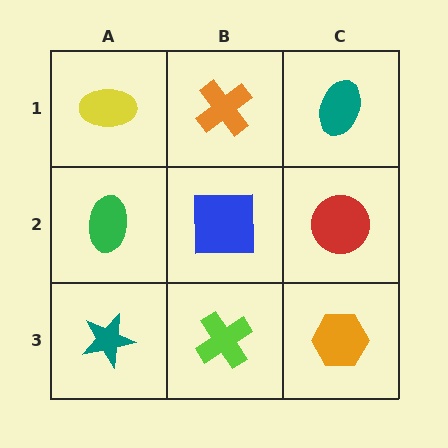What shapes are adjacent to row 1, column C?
A red circle (row 2, column C), an orange cross (row 1, column B).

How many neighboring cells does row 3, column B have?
3.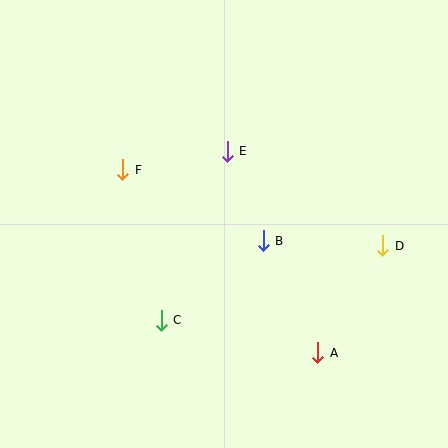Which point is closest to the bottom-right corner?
Point A is closest to the bottom-right corner.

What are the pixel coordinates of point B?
Point B is at (263, 241).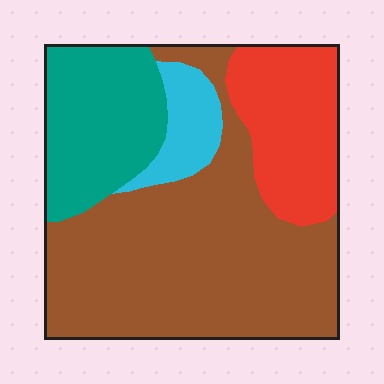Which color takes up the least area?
Cyan, at roughly 5%.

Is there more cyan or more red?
Red.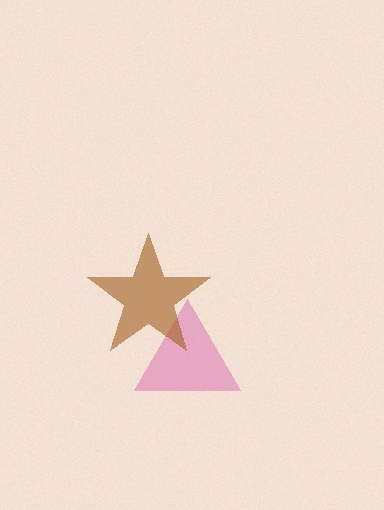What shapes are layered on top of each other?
The layered shapes are: a pink triangle, a brown star.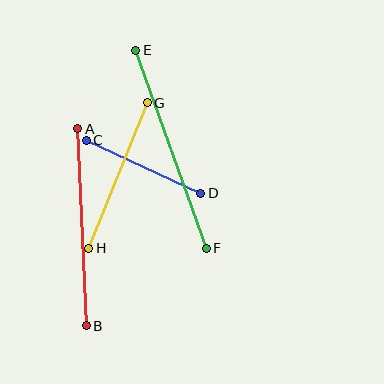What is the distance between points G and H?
The distance is approximately 157 pixels.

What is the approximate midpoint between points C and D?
The midpoint is at approximately (143, 167) pixels.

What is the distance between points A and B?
The distance is approximately 197 pixels.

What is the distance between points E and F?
The distance is approximately 210 pixels.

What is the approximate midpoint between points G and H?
The midpoint is at approximately (118, 175) pixels.